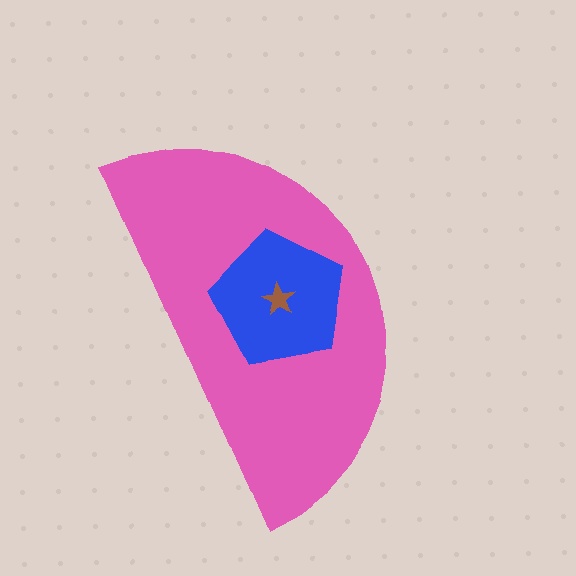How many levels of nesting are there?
3.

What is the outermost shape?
The pink semicircle.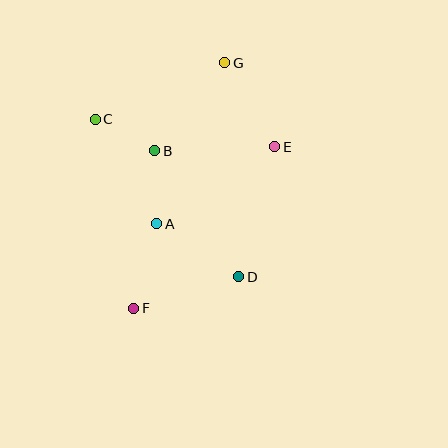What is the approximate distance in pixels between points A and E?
The distance between A and E is approximately 141 pixels.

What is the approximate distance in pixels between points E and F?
The distance between E and F is approximately 215 pixels.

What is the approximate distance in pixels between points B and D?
The distance between B and D is approximately 151 pixels.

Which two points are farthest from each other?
Points F and G are farthest from each other.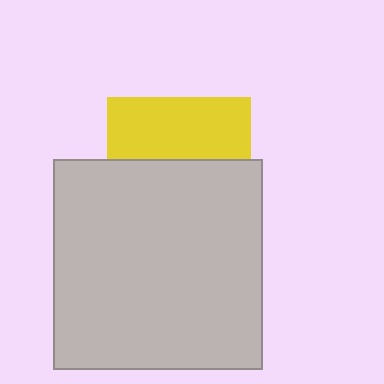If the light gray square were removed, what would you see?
You would see the complete yellow square.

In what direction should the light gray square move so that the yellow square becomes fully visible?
The light gray square should move down. That is the shortest direction to clear the overlap and leave the yellow square fully visible.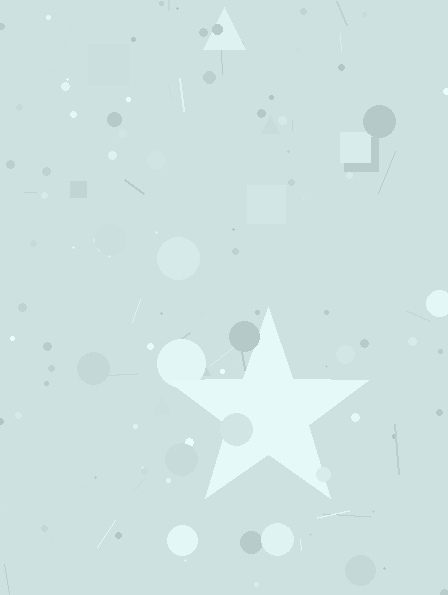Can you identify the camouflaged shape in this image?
The camouflaged shape is a star.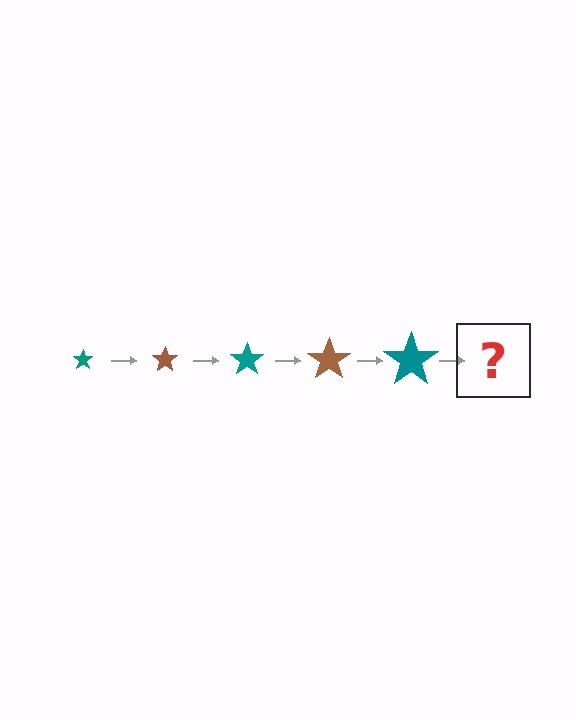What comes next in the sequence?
The next element should be a brown star, larger than the previous one.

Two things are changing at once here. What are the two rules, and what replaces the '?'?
The two rules are that the star grows larger each step and the color cycles through teal and brown. The '?' should be a brown star, larger than the previous one.